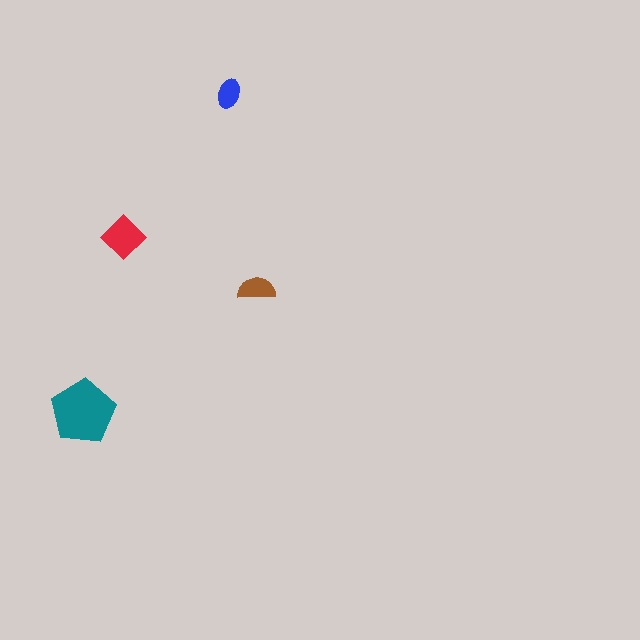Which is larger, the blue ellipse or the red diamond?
The red diamond.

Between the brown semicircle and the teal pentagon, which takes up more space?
The teal pentagon.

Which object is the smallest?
The blue ellipse.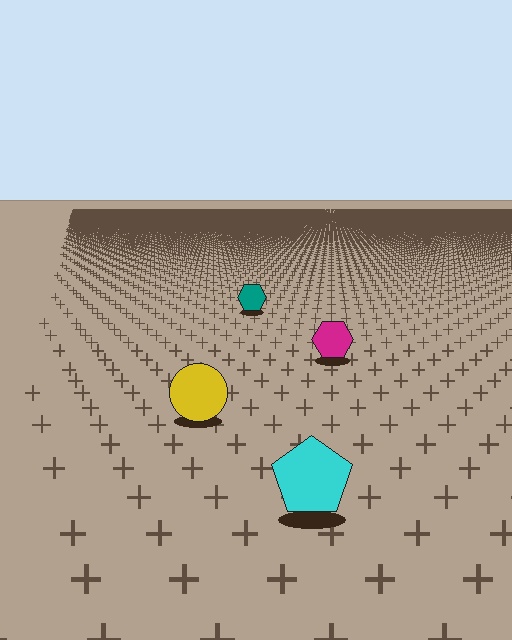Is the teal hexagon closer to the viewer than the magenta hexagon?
No. The magenta hexagon is closer — you can tell from the texture gradient: the ground texture is coarser near it.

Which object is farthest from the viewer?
The teal hexagon is farthest from the viewer. It appears smaller and the ground texture around it is denser.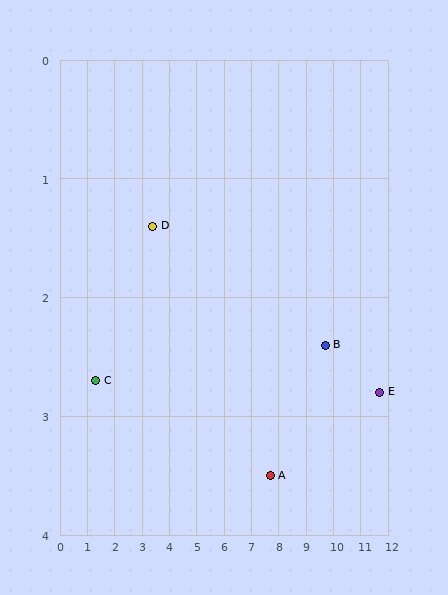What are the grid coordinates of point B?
Point B is at approximately (9.7, 2.4).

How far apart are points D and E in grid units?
Points D and E are about 8.4 grid units apart.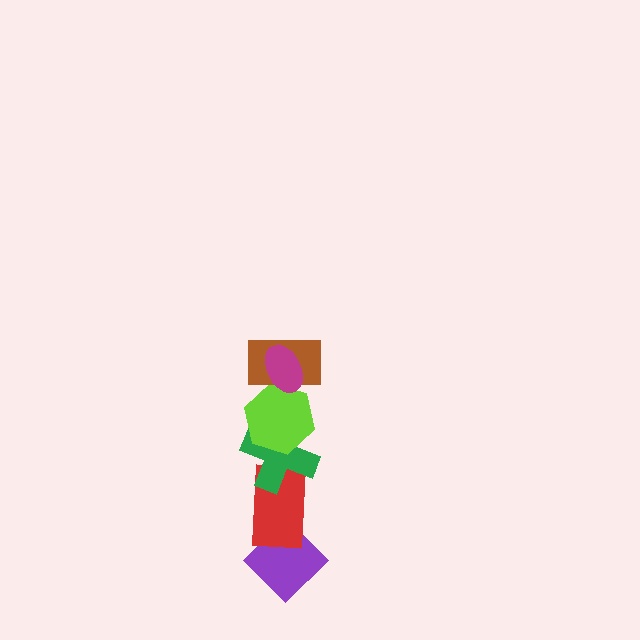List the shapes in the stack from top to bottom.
From top to bottom: the magenta ellipse, the brown rectangle, the lime hexagon, the green cross, the red rectangle, the purple diamond.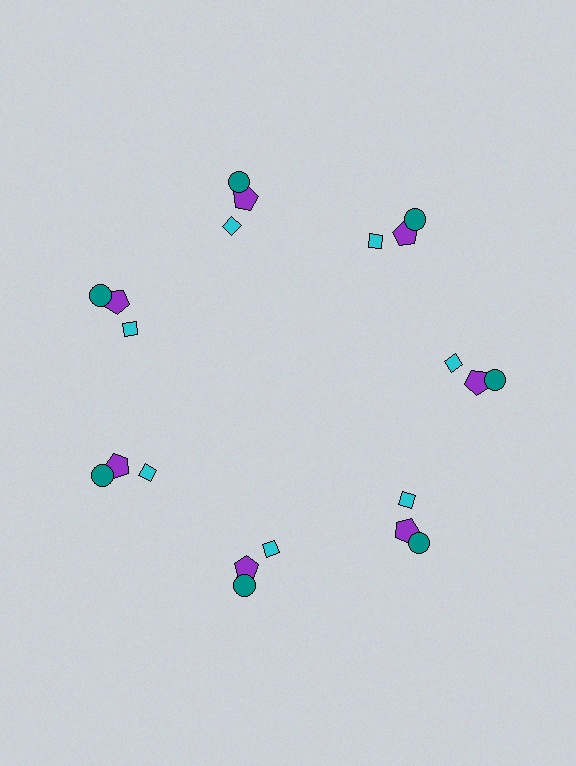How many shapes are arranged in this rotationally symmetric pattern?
There are 21 shapes, arranged in 7 groups of 3.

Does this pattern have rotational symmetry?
Yes, this pattern has 7-fold rotational symmetry. It looks the same after rotating 51 degrees around the center.